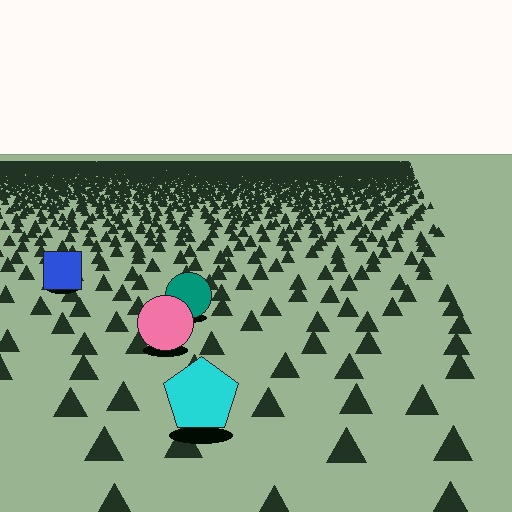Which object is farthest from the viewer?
The blue square is farthest from the viewer. It appears smaller and the ground texture around it is denser.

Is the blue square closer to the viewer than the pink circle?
No. The pink circle is closer — you can tell from the texture gradient: the ground texture is coarser near it.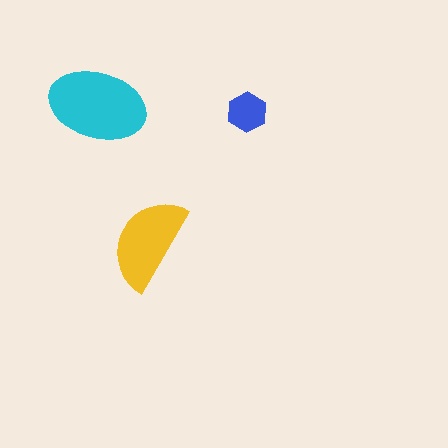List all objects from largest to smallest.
The cyan ellipse, the yellow semicircle, the blue hexagon.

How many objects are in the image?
There are 3 objects in the image.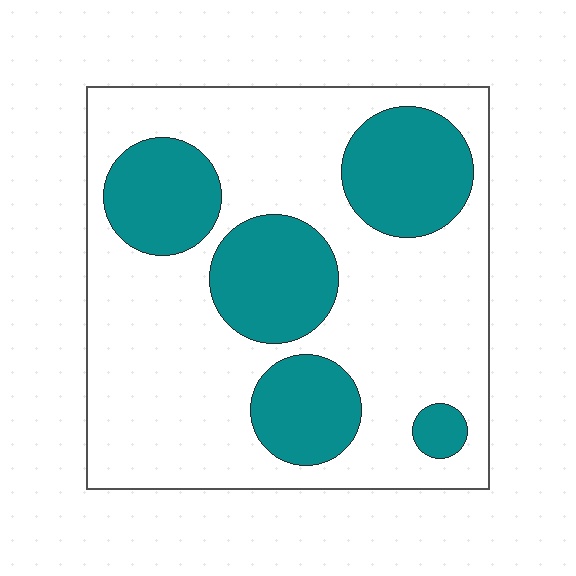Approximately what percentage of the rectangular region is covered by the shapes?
Approximately 30%.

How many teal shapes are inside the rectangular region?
5.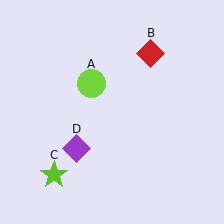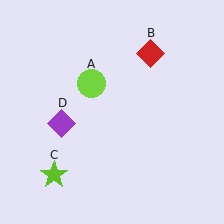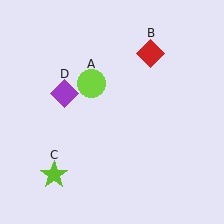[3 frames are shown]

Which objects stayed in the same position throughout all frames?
Lime circle (object A) and red diamond (object B) and lime star (object C) remained stationary.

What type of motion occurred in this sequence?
The purple diamond (object D) rotated clockwise around the center of the scene.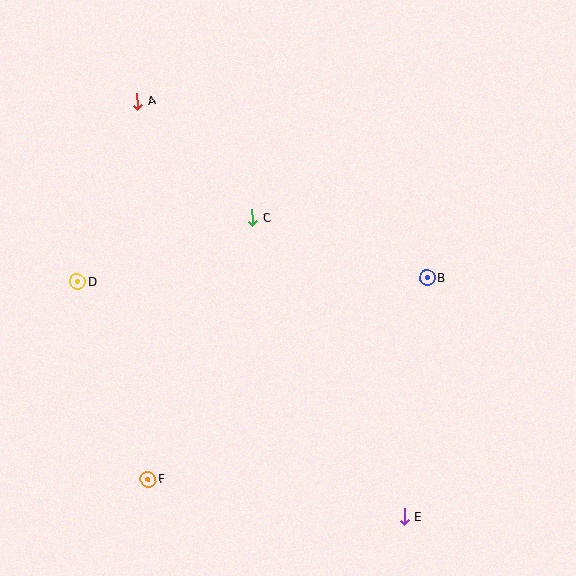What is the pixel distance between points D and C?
The distance between D and C is 186 pixels.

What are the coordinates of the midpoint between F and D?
The midpoint between F and D is at (113, 381).